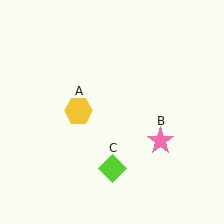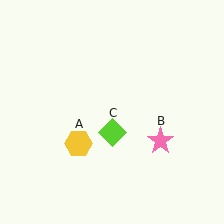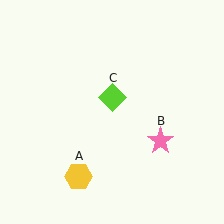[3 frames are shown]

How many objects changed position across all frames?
2 objects changed position: yellow hexagon (object A), lime diamond (object C).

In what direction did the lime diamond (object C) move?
The lime diamond (object C) moved up.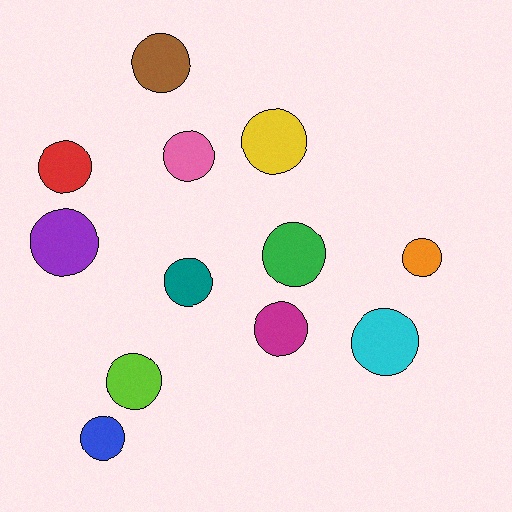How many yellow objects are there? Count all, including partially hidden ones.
There is 1 yellow object.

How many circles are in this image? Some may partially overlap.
There are 12 circles.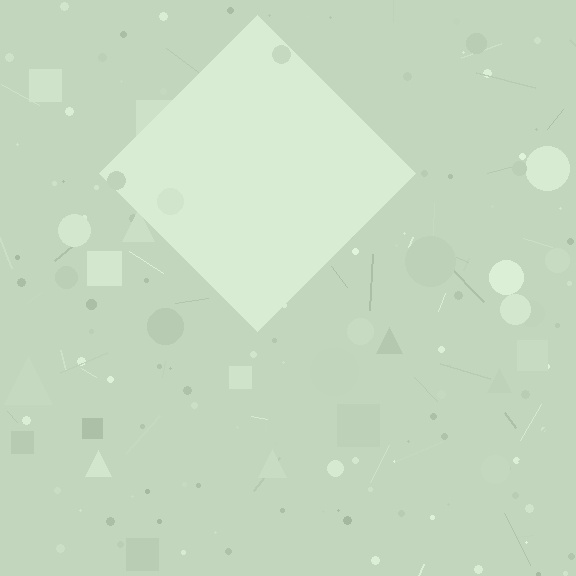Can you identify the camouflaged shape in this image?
The camouflaged shape is a diamond.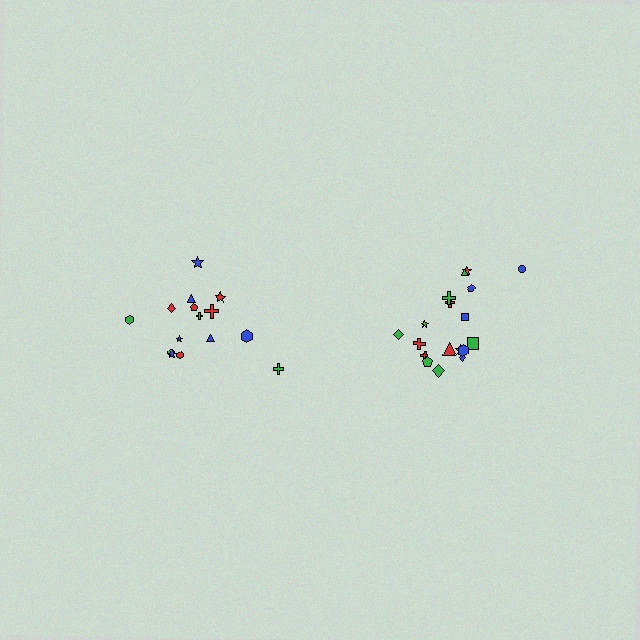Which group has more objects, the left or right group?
The right group.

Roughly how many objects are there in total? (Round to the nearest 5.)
Roughly 35 objects in total.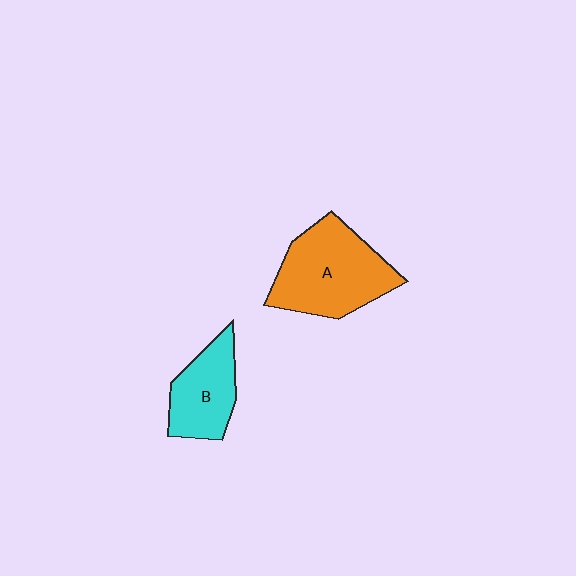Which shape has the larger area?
Shape A (orange).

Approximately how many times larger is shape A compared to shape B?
Approximately 1.6 times.